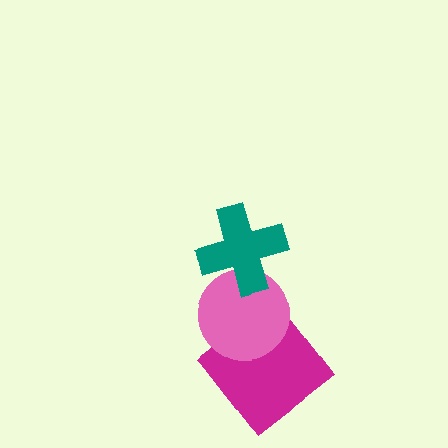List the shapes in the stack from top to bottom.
From top to bottom: the teal cross, the pink circle, the magenta diamond.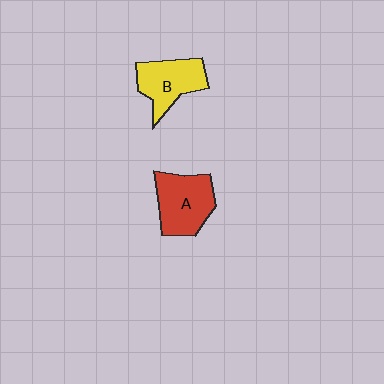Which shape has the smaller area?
Shape B (yellow).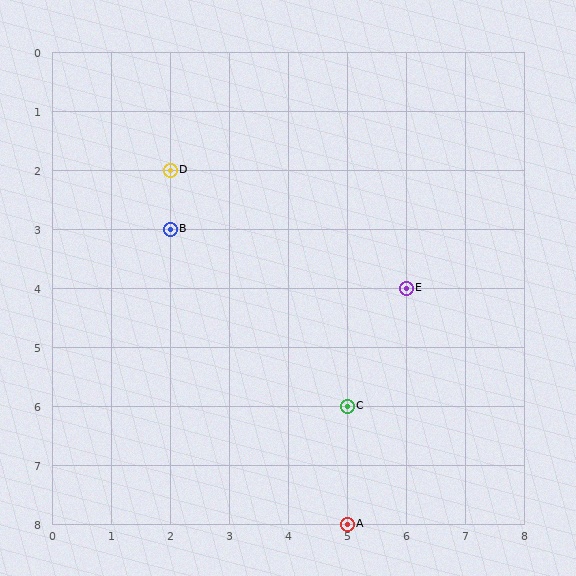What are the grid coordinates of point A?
Point A is at grid coordinates (5, 8).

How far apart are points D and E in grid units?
Points D and E are 4 columns and 2 rows apart (about 4.5 grid units diagonally).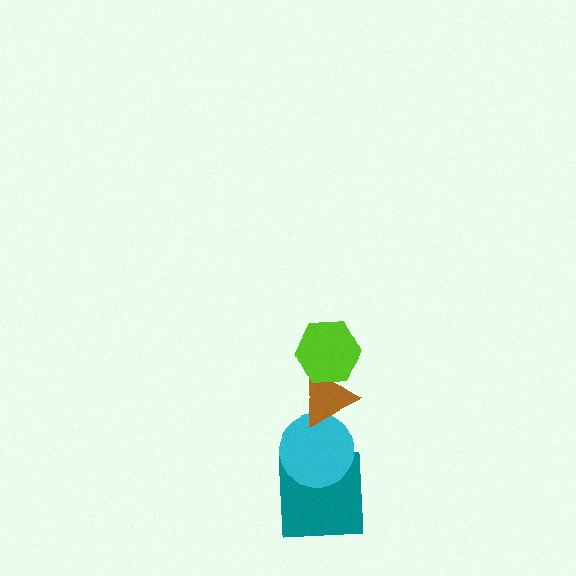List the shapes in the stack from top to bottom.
From top to bottom: the lime hexagon, the brown triangle, the cyan circle, the teal square.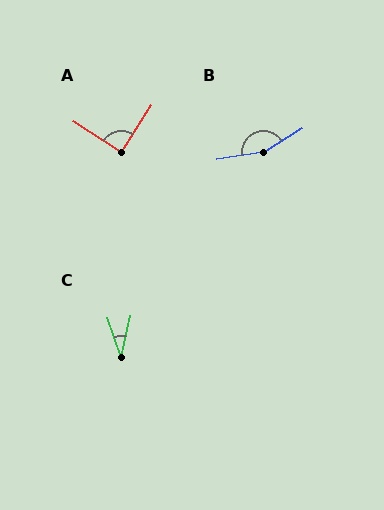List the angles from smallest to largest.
C (32°), A (89°), B (156°).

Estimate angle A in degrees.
Approximately 89 degrees.